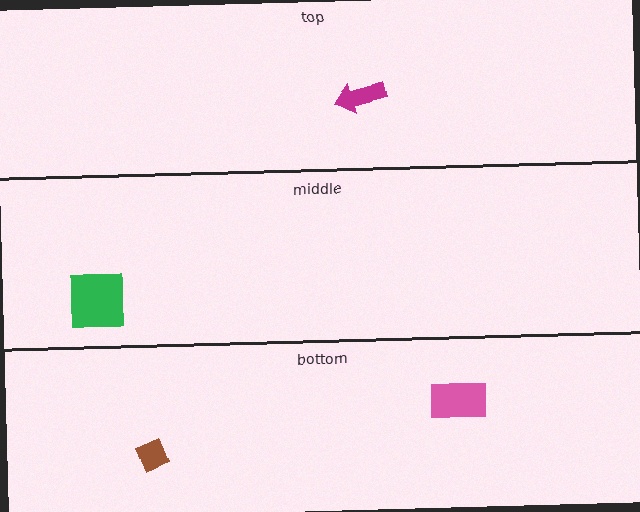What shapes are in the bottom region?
The brown diamond, the pink rectangle.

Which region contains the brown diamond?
The bottom region.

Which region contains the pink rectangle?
The bottom region.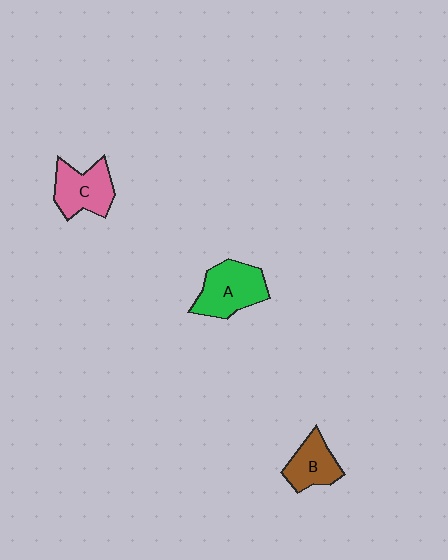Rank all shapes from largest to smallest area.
From largest to smallest: A (green), C (pink), B (brown).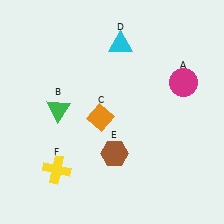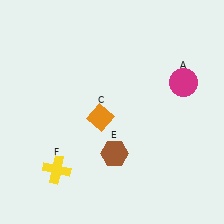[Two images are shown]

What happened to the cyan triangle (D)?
The cyan triangle (D) was removed in Image 2. It was in the top-right area of Image 1.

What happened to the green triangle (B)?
The green triangle (B) was removed in Image 2. It was in the top-left area of Image 1.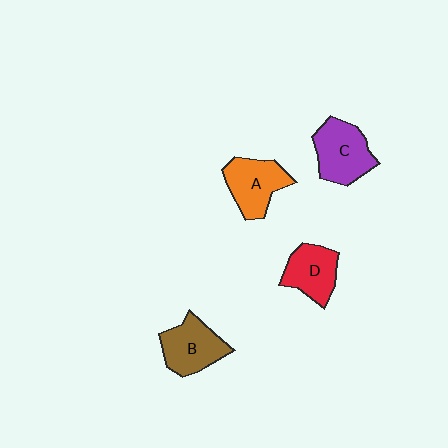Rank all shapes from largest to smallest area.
From largest to smallest: C (purple), B (brown), A (orange), D (red).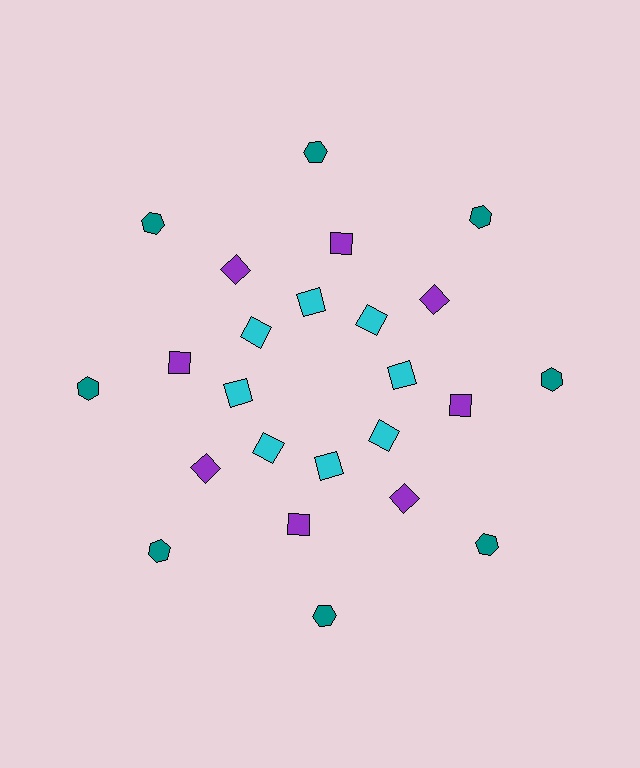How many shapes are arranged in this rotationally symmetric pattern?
There are 24 shapes, arranged in 8 groups of 3.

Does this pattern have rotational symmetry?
Yes, this pattern has 8-fold rotational symmetry. It looks the same after rotating 45 degrees around the center.